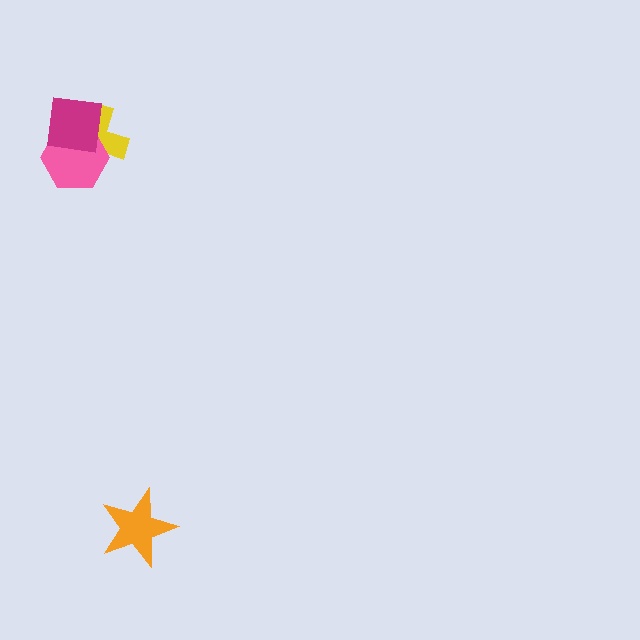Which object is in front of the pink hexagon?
The magenta square is in front of the pink hexagon.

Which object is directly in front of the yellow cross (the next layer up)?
The pink hexagon is directly in front of the yellow cross.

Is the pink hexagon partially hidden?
Yes, it is partially covered by another shape.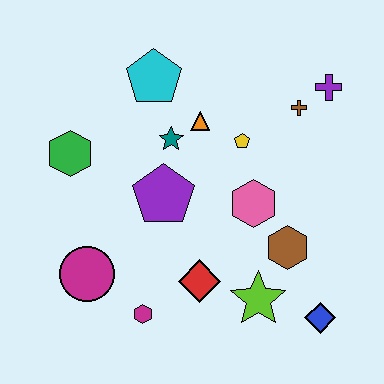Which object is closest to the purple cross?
The brown cross is closest to the purple cross.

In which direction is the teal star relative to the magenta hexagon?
The teal star is above the magenta hexagon.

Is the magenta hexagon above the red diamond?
No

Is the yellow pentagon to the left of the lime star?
Yes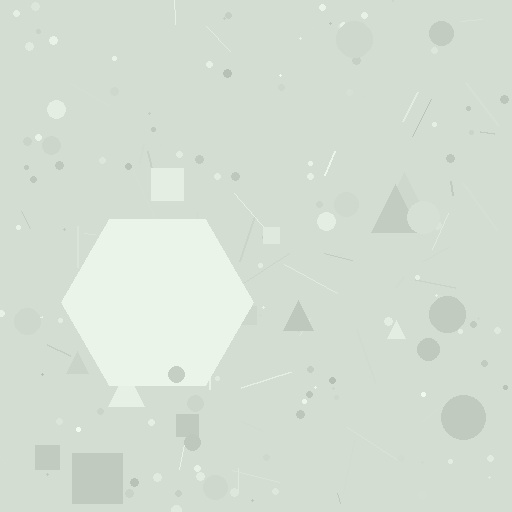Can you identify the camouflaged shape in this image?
The camouflaged shape is a hexagon.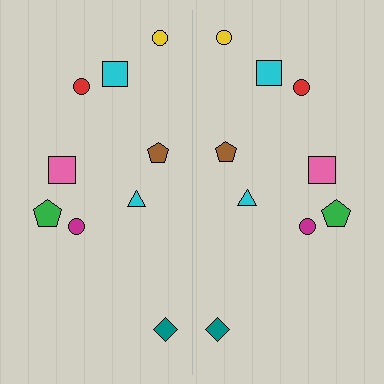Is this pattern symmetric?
Yes, this pattern has bilateral (reflection) symmetry.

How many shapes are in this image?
There are 18 shapes in this image.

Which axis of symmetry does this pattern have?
The pattern has a vertical axis of symmetry running through the center of the image.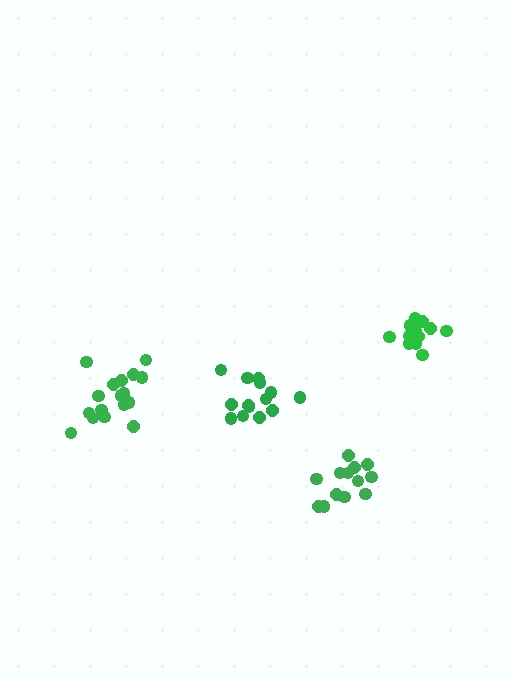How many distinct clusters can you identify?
There are 4 distinct clusters.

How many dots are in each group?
Group 1: 17 dots, Group 2: 14 dots, Group 3: 14 dots, Group 4: 13 dots (58 total).